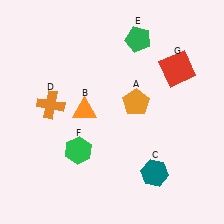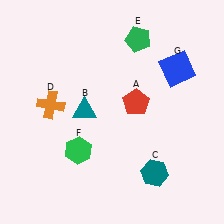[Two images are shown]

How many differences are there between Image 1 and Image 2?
There are 3 differences between the two images.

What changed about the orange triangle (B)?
In Image 1, B is orange. In Image 2, it changed to teal.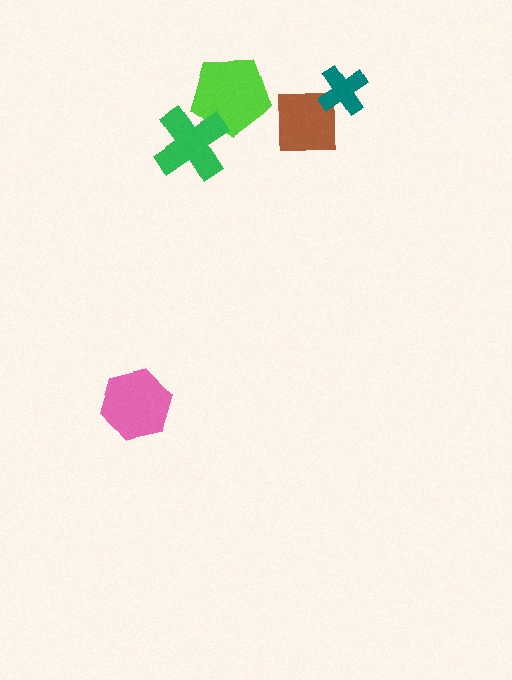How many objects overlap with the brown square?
1 object overlaps with the brown square.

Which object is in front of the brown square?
The teal cross is in front of the brown square.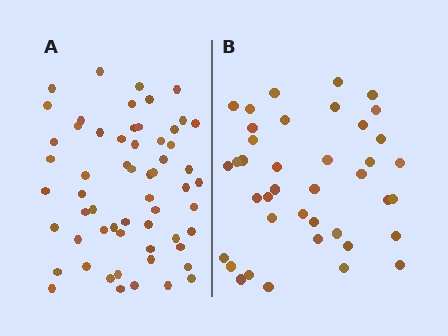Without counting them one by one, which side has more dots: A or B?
Region A (the left region) has more dots.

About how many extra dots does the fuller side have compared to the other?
Region A has approximately 20 more dots than region B.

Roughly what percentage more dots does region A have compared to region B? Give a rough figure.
About 50% more.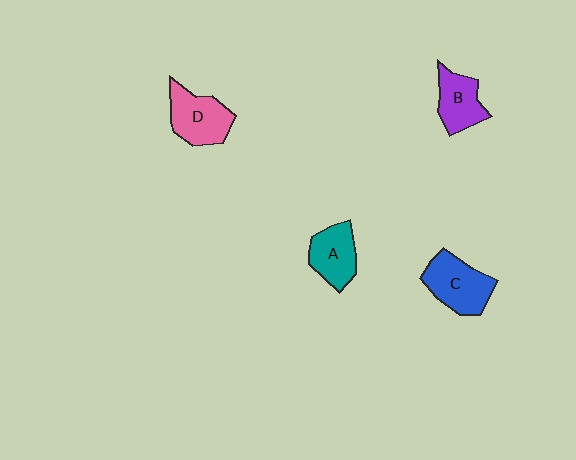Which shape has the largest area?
Shape C (blue).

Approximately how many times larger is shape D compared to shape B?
Approximately 1.2 times.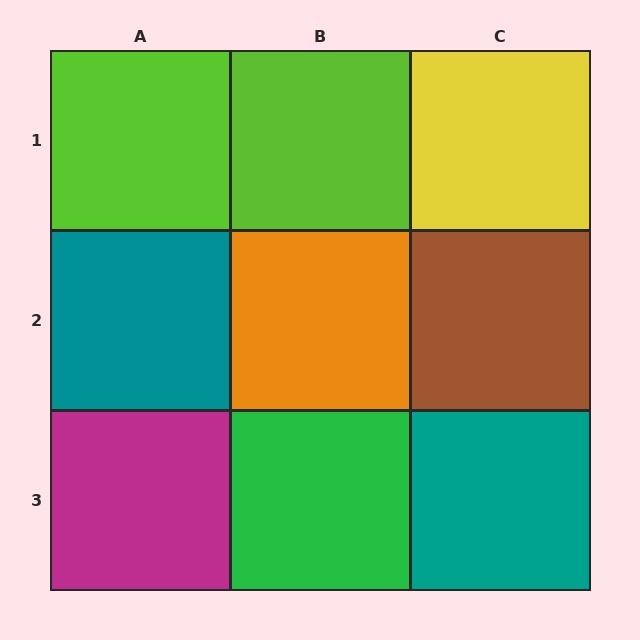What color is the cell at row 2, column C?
Brown.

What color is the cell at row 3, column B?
Green.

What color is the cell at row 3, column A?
Magenta.